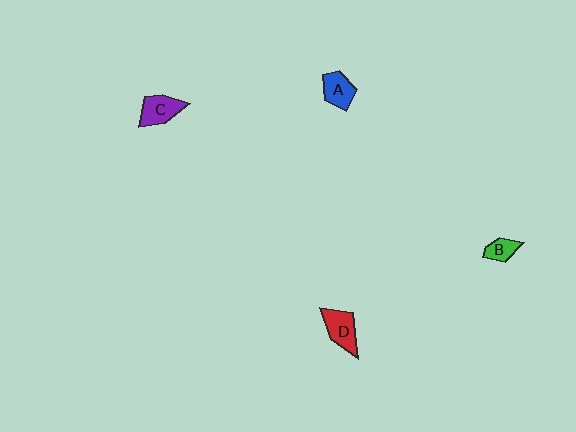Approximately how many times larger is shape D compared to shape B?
Approximately 1.7 times.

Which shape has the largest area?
Shape D (red).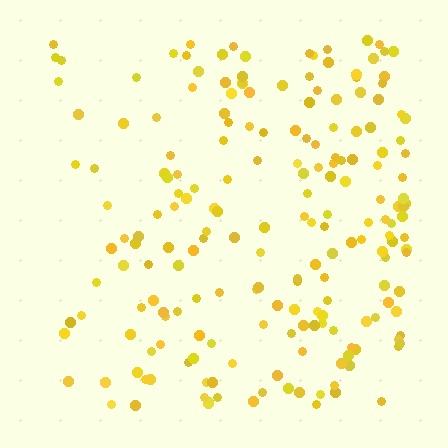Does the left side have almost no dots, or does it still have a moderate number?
Still a moderate number, just noticeably fewer than the right.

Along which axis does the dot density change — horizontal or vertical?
Horizontal.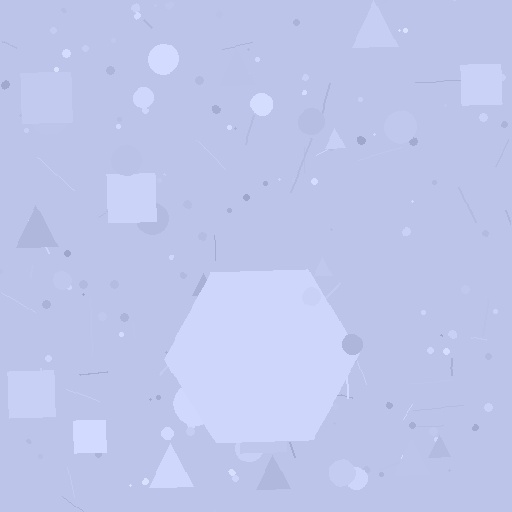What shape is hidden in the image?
A hexagon is hidden in the image.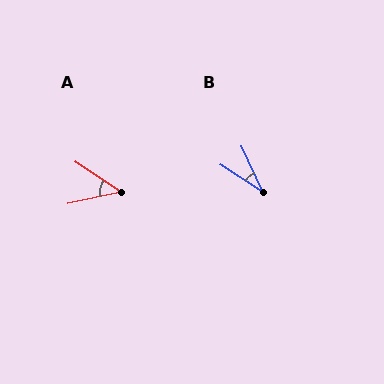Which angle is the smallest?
B, at approximately 33 degrees.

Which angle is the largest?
A, at approximately 46 degrees.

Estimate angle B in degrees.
Approximately 33 degrees.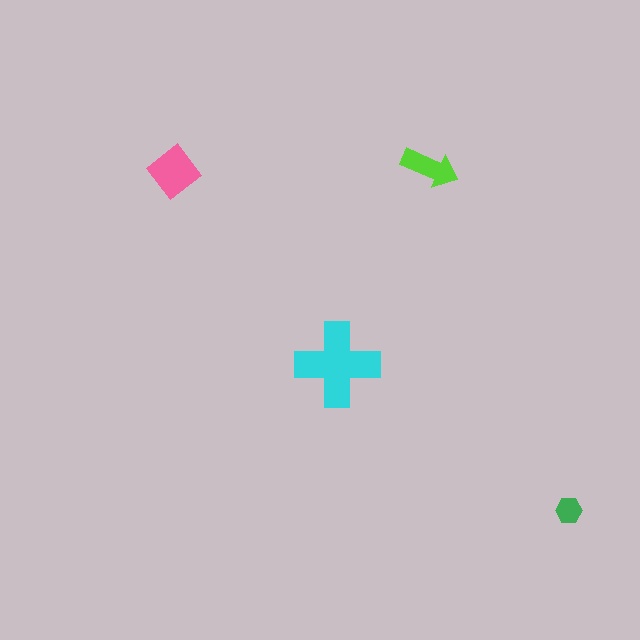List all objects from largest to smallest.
The cyan cross, the pink diamond, the lime arrow, the green hexagon.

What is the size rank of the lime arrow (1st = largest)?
3rd.